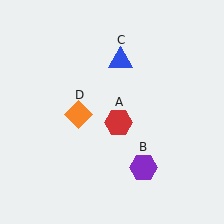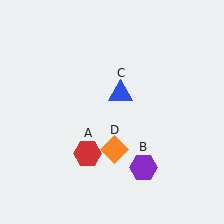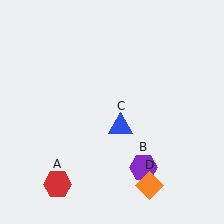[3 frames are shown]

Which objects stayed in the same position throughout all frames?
Purple hexagon (object B) remained stationary.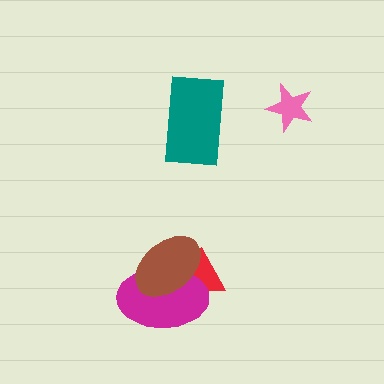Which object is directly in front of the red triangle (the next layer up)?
The magenta ellipse is directly in front of the red triangle.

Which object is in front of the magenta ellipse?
The brown ellipse is in front of the magenta ellipse.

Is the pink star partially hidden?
No, no other shape covers it.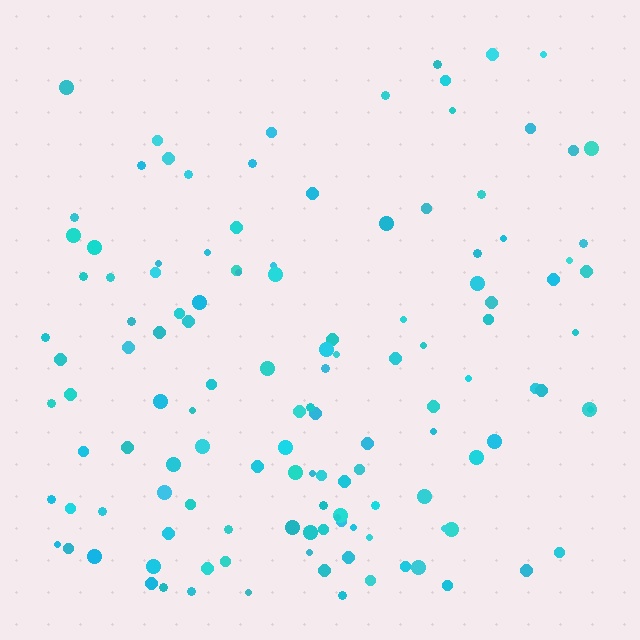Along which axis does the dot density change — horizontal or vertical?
Vertical.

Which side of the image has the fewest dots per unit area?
The top.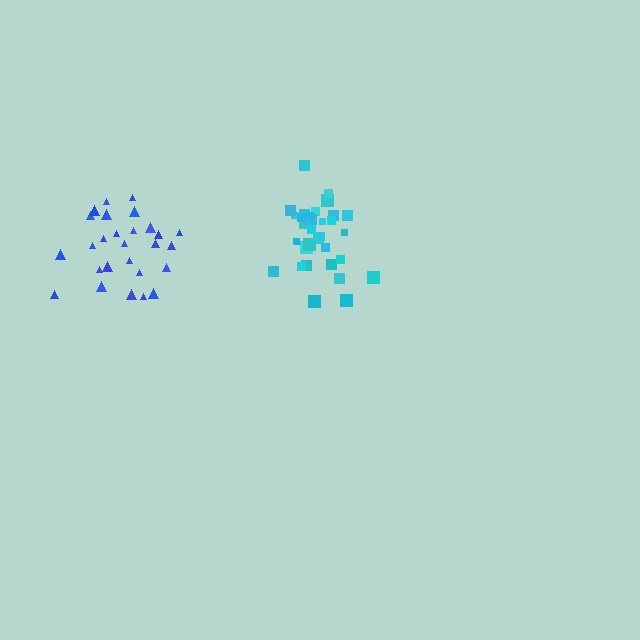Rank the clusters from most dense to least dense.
cyan, blue.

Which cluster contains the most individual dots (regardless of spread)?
Cyan (33).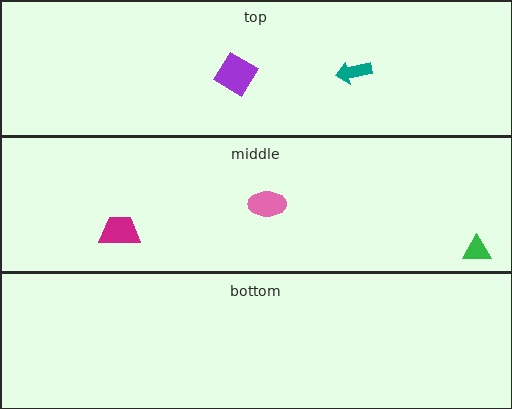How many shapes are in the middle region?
3.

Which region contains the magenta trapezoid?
The middle region.